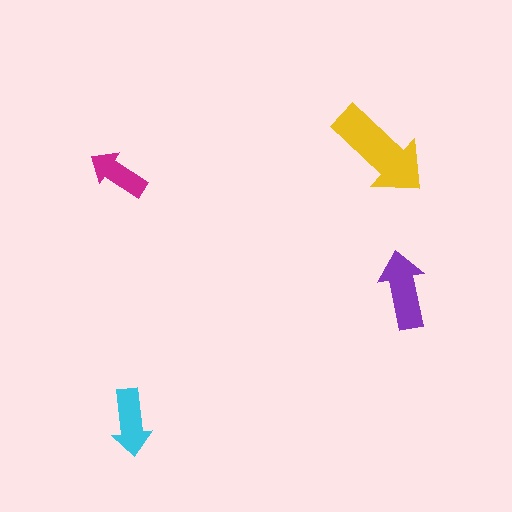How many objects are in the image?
There are 4 objects in the image.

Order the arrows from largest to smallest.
the yellow one, the purple one, the cyan one, the magenta one.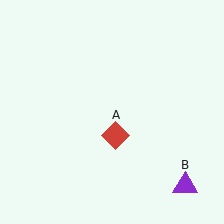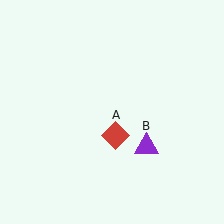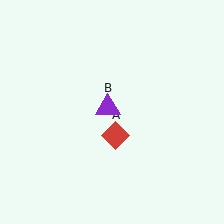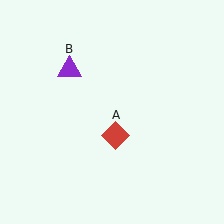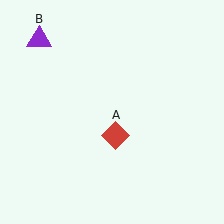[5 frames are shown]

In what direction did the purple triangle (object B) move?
The purple triangle (object B) moved up and to the left.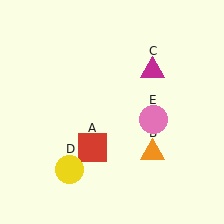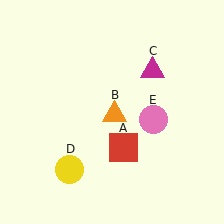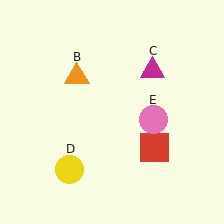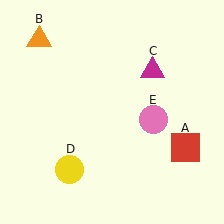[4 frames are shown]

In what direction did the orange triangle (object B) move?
The orange triangle (object B) moved up and to the left.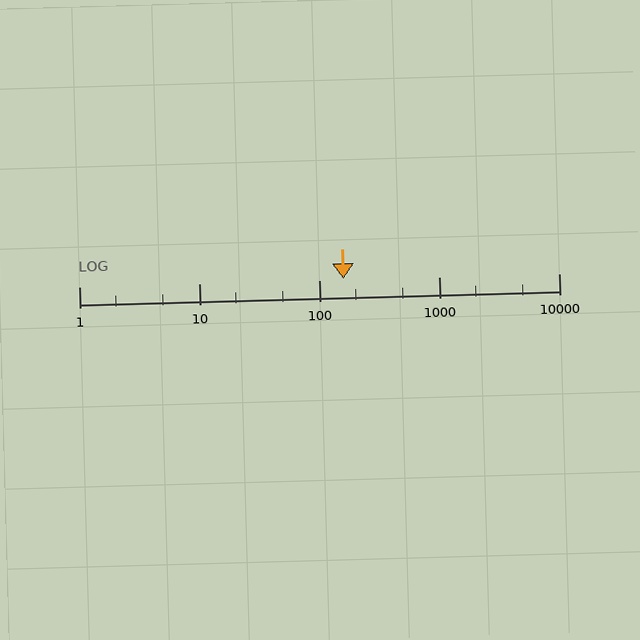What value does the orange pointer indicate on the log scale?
The pointer indicates approximately 160.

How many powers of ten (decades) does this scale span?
The scale spans 4 decades, from 1 to 10000.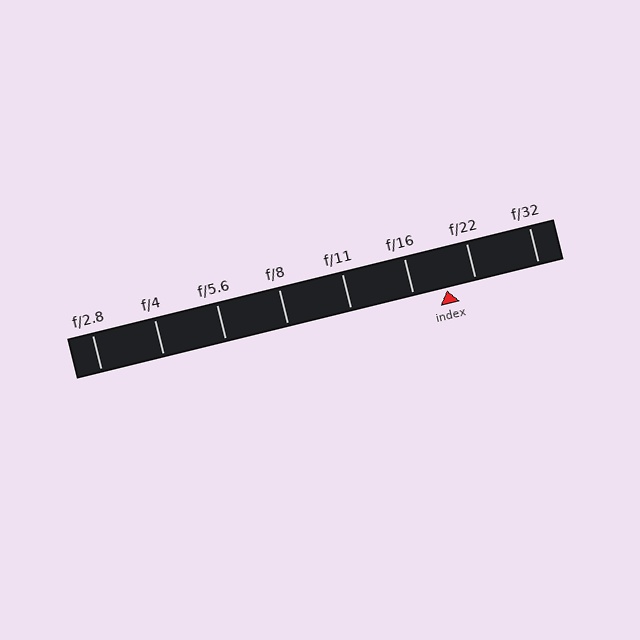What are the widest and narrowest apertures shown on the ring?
The widest aperture shown is f/2.8 and the narrowest is f/32.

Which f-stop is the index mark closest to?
The index mark is closest to f/22.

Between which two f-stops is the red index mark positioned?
The index mark is between f/16 and f/22.